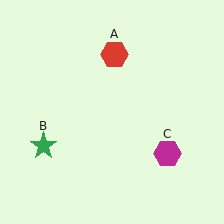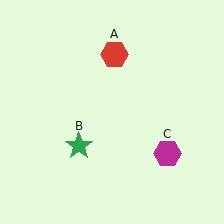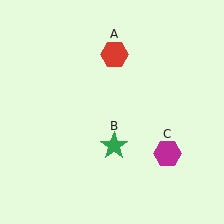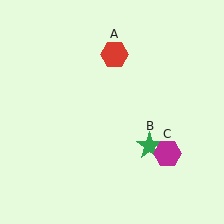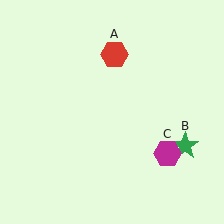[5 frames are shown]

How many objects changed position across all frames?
1 object changed position: green star (object B).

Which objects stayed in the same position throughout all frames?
Red hexagon (object A) and magenta hexagon (object C) remained stationary.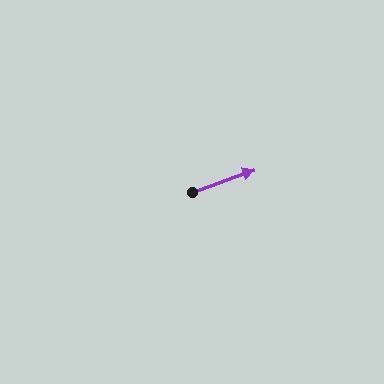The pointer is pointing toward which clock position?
Roughly 2 o'clock.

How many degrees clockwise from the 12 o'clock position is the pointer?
Approximately 70 degrees.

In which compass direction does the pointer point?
East.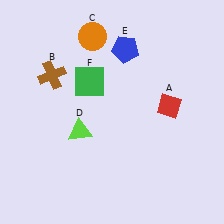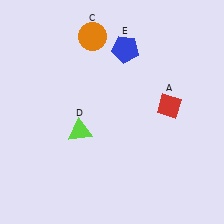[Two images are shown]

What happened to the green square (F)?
The green square (F) was removed in Image 2. It was in the top-left area of Image 1.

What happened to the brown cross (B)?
The brown cross (B) was removed in Image 2. It was in the top-left area of Image 1.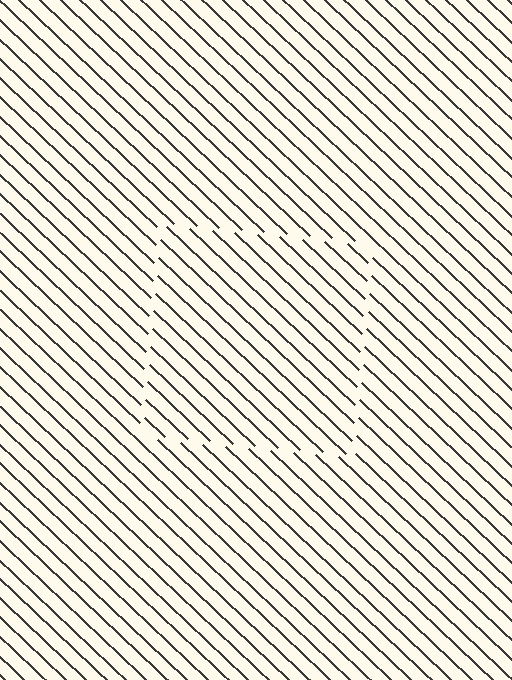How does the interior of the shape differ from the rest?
The interior of the shape contains the same grating, shifted by half a period — the contour is defined by the phase discontinuity where line-ends from the inner and outer gratings abut.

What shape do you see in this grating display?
An illusory square. The interior of the shape contains the same grating, shifted by half a period — the contour is defined by the phase discontinuity where line-ends from the inner and outer gratings abut.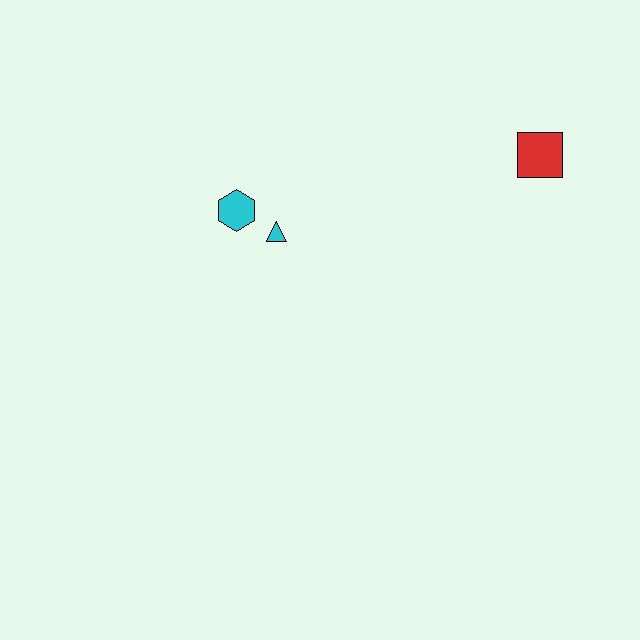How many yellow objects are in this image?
There are no yellow objects.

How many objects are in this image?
There are 3 objects.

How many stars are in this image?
There are no stars.